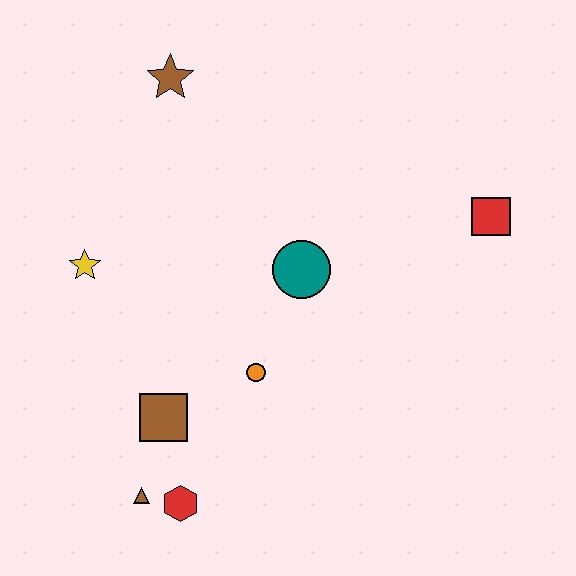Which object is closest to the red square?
The teal circle is closest to the red square.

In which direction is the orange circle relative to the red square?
The orange circle is to the left of the red square.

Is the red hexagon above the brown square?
No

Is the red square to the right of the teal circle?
Yes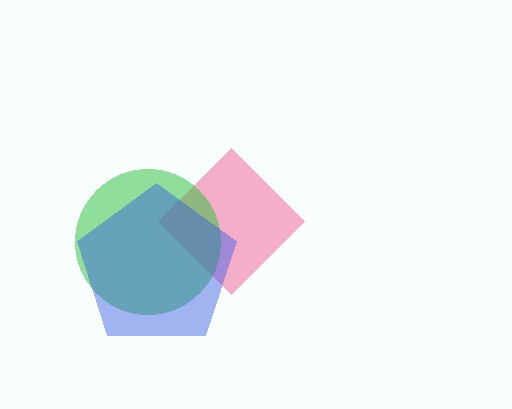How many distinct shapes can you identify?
There are 3 distinct shapes: a pink diamond, a green circle, a blue pentagon.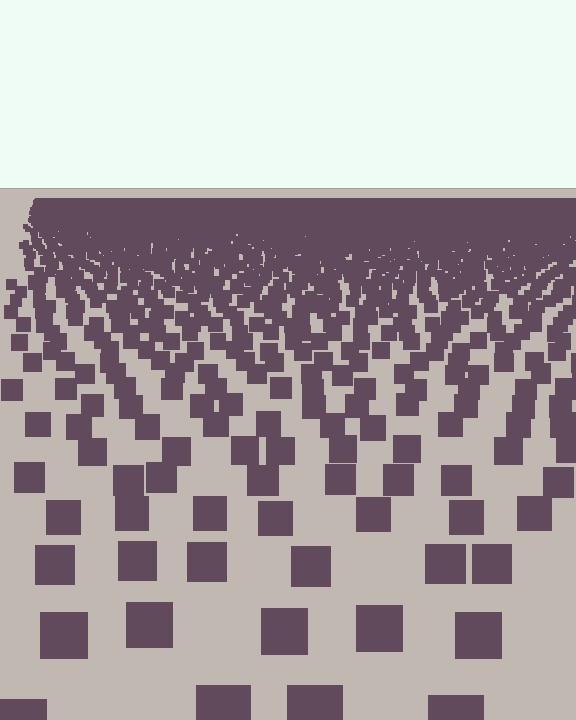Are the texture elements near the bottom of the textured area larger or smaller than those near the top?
Larger. Near the bottom, elements are closer to the viewer and appear at a bigger on-screen size.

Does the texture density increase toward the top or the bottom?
Density increases toward the top.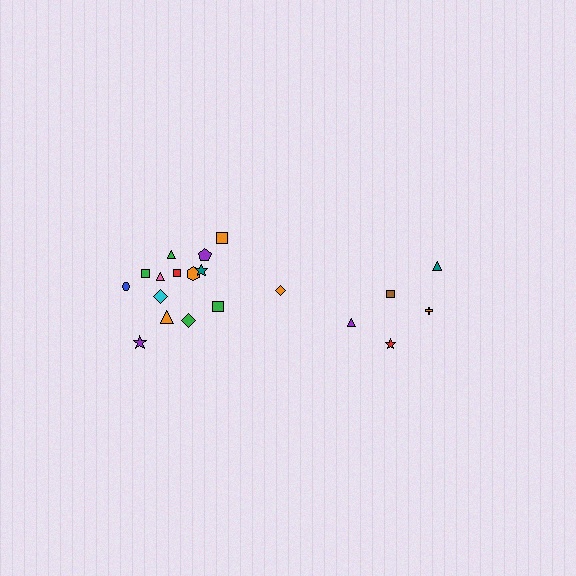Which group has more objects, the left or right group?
The left group.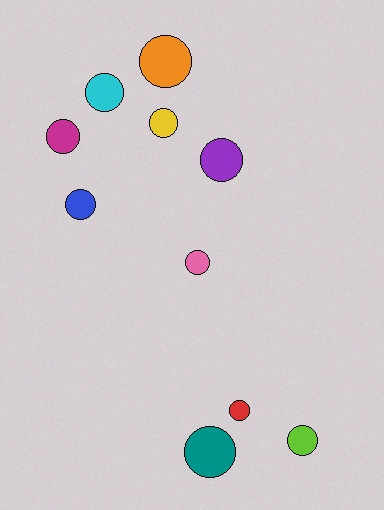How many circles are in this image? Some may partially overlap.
There are 10 circles.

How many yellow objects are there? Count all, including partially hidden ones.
There is 1 yellow object.